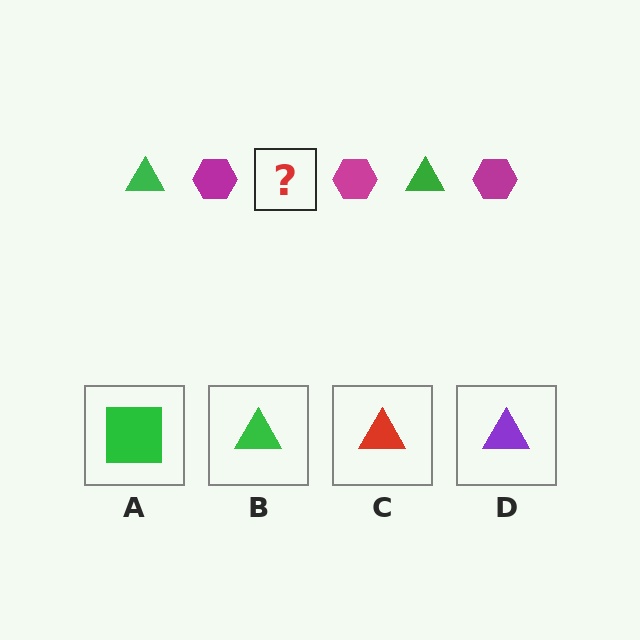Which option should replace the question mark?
Option B.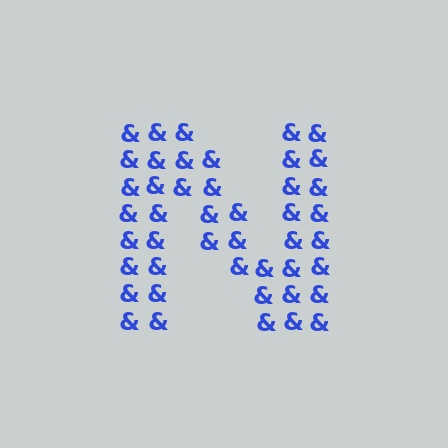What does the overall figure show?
The overall figure shows the letter N.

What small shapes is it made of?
It is made of small ampersands.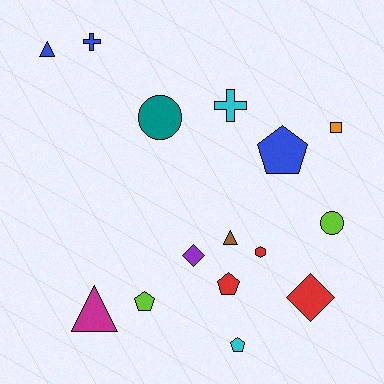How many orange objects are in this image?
There is 1 orange object.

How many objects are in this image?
There are 15 objects.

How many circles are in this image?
There are 2 circles.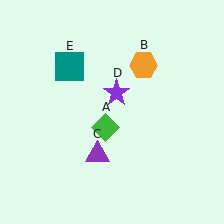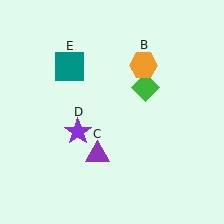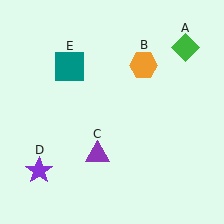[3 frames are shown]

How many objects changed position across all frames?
2 objects changed position: green diamond (object A), purple star (object D).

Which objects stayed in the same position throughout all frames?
Orange hexagon (object B) and purple triangle (object C) and teal square (object E) remained stationary.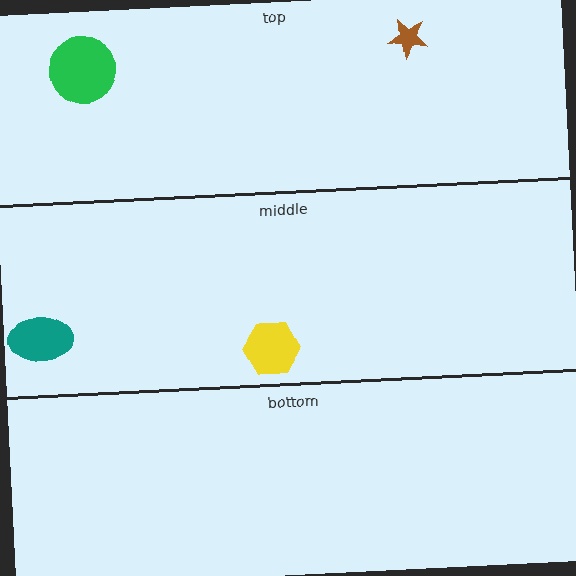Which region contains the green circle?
The top region.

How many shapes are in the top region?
2.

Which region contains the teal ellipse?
The middle region.